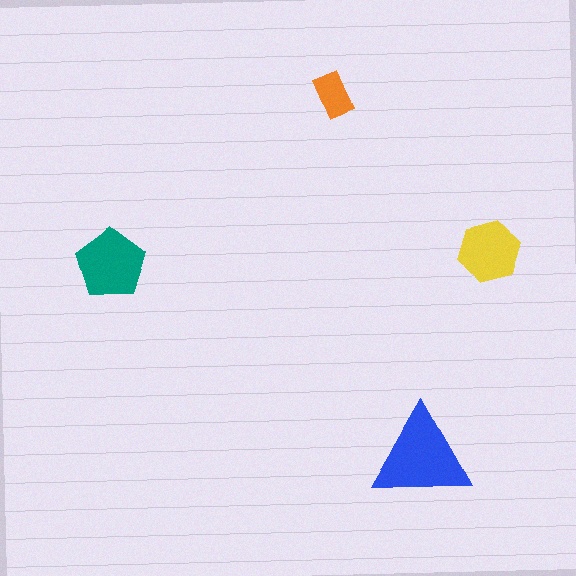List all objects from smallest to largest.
The orange rectangle, the yellow hexagon, the teal pentagon, the blue triangle.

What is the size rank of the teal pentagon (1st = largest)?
2nd.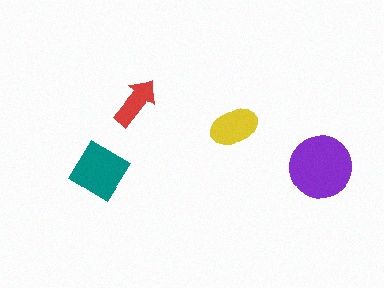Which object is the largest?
The purple circle.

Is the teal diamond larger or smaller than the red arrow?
Larger.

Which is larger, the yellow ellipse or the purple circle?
The purple circle.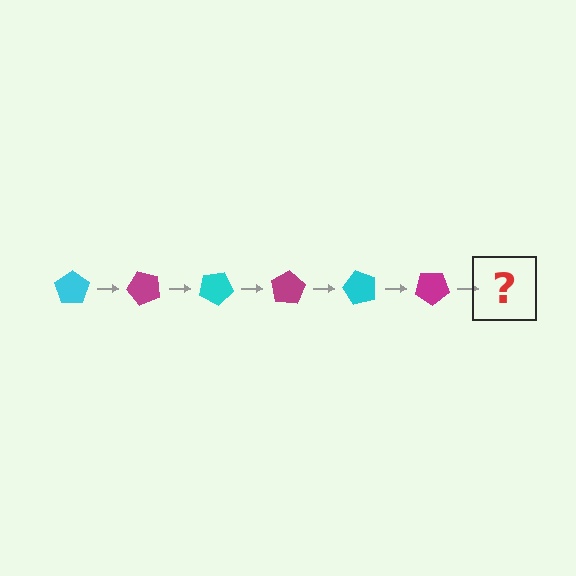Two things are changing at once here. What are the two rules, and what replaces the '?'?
The two rules are that it rotates 50 degrees each step and the color cycles through cyan and magenta. The '?' should be a cyan pentagon, rotated 300 degrees from the start.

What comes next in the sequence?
The next element should be a cyan pentagon, rotated 300 degrees from the start.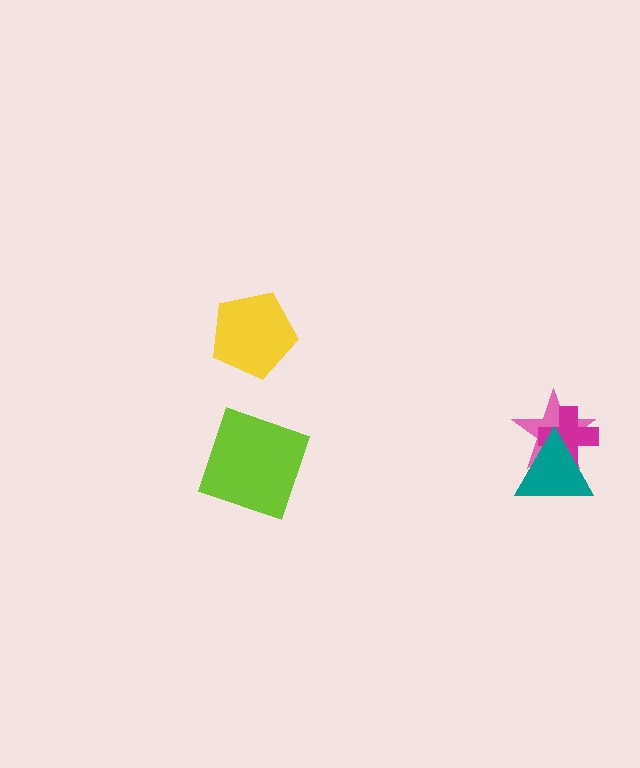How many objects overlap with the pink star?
2 objects overlap with the pink star.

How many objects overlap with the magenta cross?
2 objects overlap with the magenta cross.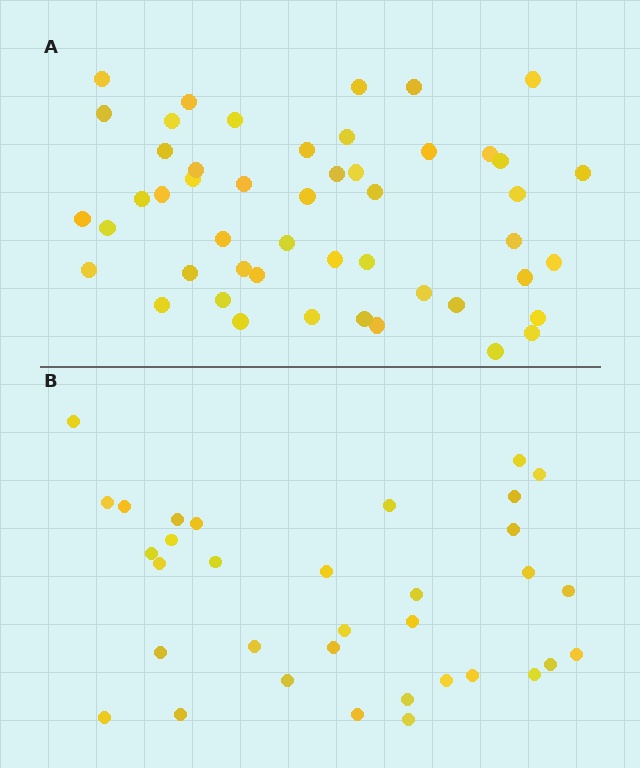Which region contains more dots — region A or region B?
Region A (the top region) has more dots.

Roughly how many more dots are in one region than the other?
Region A has approximately 15 more dots than region B.